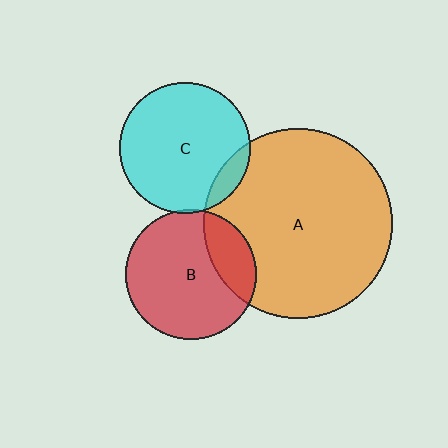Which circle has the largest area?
Circle A (orange).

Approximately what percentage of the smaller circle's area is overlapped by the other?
Approximately 5%.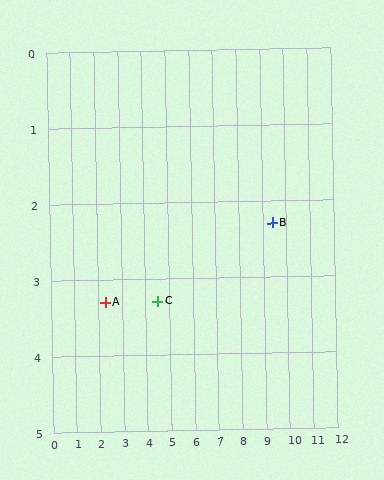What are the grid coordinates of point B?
Point B is at approximately (9.4, 2.3).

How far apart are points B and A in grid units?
Points B and A are about 7.2 grid units apart.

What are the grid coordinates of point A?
Point A is at approximately (2.3, 3.3).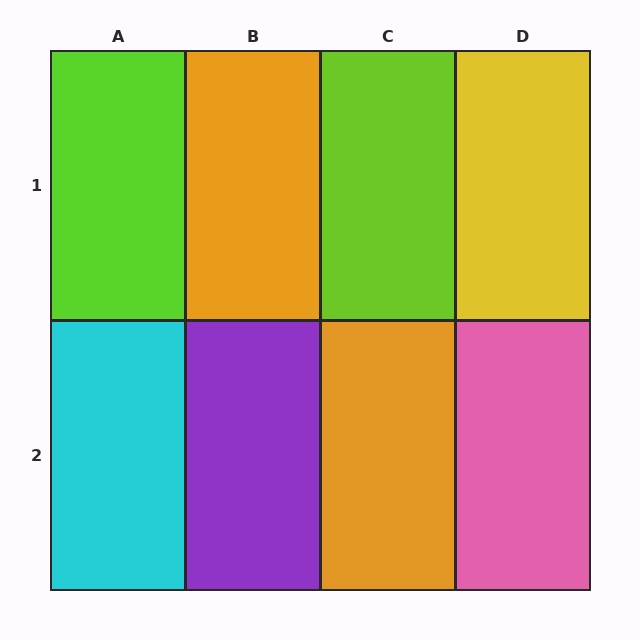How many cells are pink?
1 cell is pink.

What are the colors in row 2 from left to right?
Cyan, purple, orange, pink.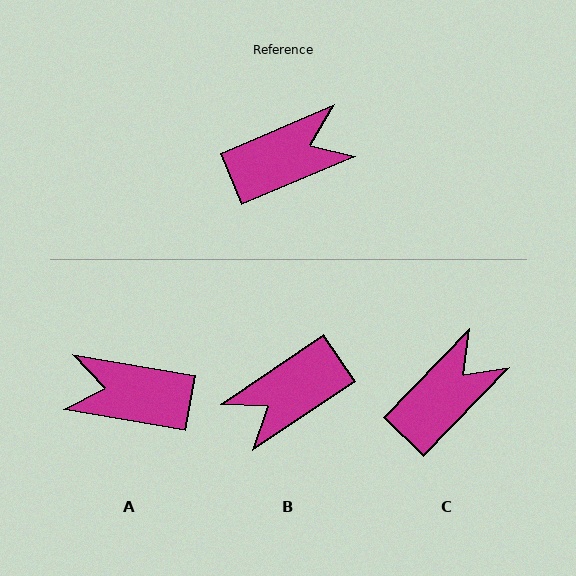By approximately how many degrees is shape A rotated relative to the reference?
Approximately 147 degrees counter-clockwise.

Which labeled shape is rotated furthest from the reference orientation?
B, about 169 degrees away.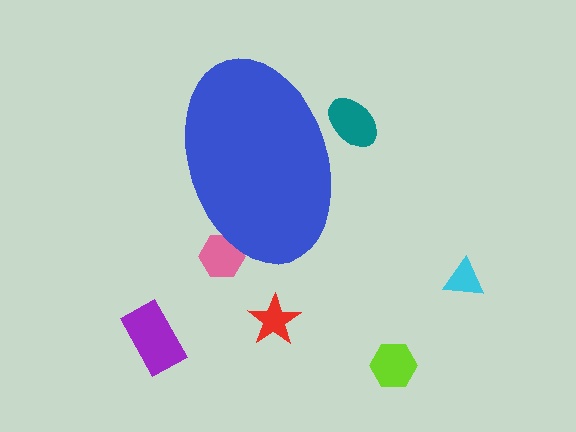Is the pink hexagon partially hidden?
Yes, the pink hexagon is partially hidden behind the blue ellipse.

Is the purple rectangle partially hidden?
No, the purple rectangle is fully visible.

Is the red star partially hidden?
No, the red star is fully visible.